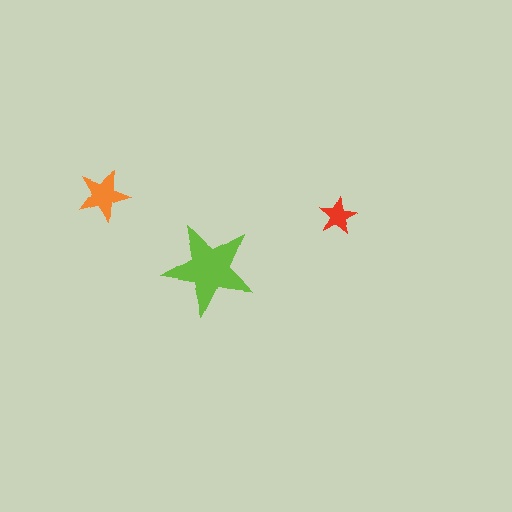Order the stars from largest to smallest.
the lime one, the orange one, the red one.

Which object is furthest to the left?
The orange star is leftmost.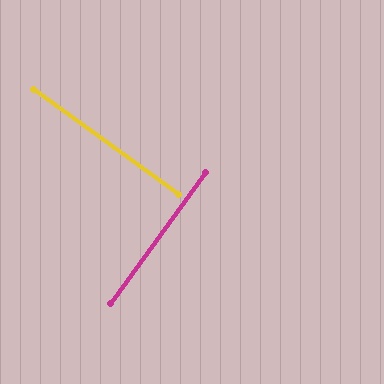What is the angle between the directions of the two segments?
Approximately 90 degrees.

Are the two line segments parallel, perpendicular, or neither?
Perpendicular — they meet at approximately 90°.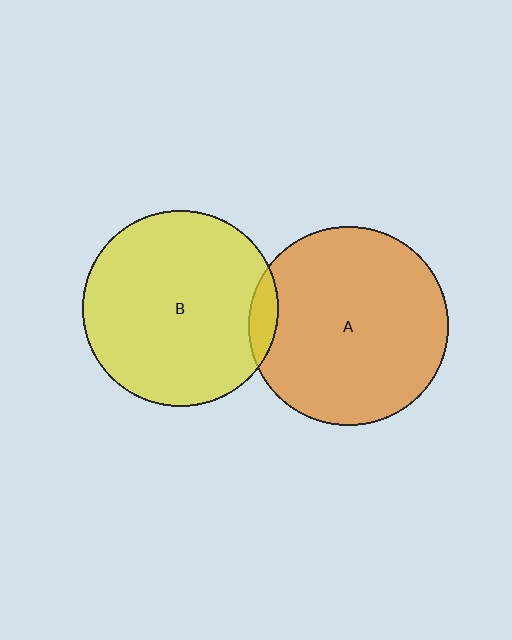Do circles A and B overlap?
Yes.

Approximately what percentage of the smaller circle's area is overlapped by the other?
Approximately 5%.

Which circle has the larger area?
Circle A (orange).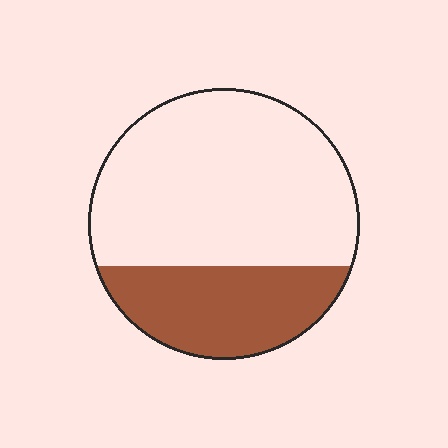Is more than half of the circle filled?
No.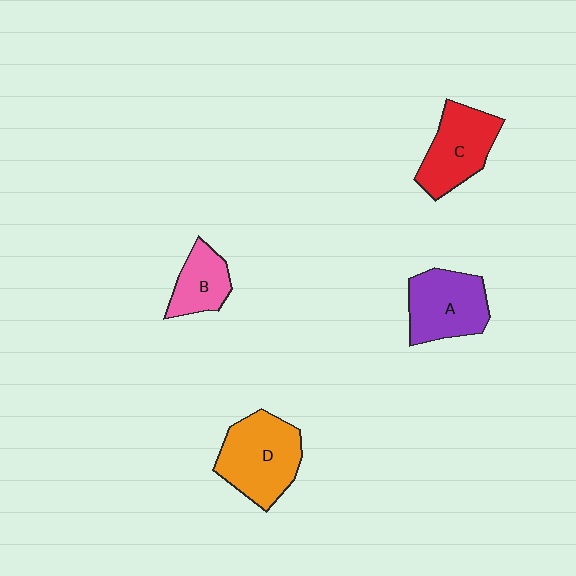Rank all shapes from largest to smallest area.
From largest to smallest: D (orange), A (purple), C (red), B (pink).